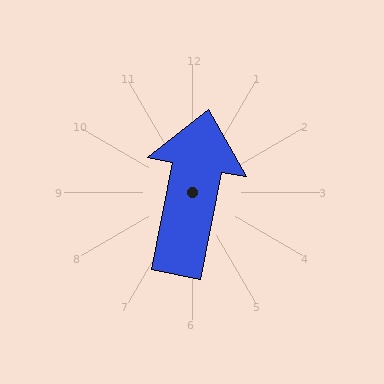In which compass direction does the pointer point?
North.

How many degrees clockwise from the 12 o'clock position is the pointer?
Approximately 11 degrees.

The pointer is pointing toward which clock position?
Roughly 12 o'clock.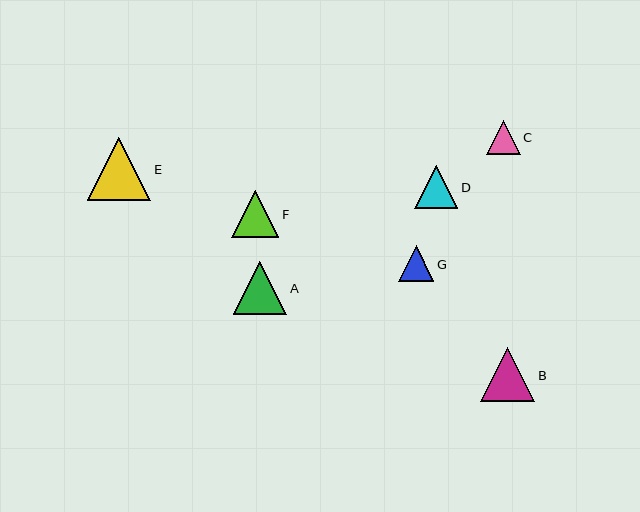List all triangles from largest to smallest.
From largest to smallest: E, B, A, F, D, G, C.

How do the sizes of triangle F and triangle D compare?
Triangle F and triangle D are approximately the same size.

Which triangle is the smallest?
Triangle C is the smallest with a size of approximately 34 pixels.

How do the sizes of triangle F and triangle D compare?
Triangle F and triangle D are approximately the same size.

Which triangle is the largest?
Triangle E is the largest with a size of approximately 63 pixels.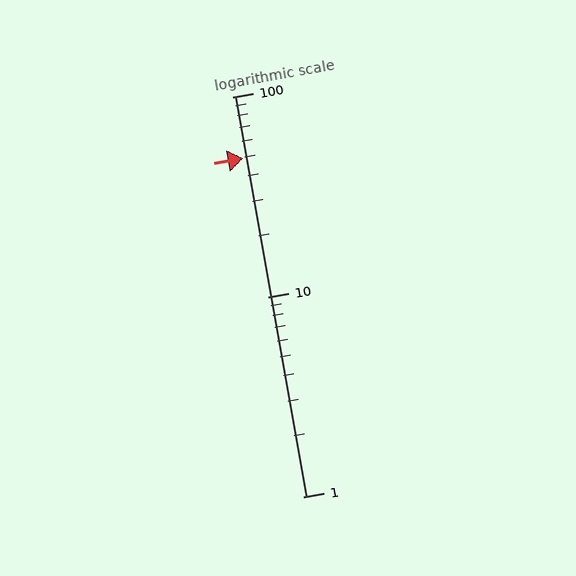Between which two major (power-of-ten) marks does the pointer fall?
The pointer is between 10 and 100.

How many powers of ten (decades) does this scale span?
The scale spans 2 decades, from 1 to 100.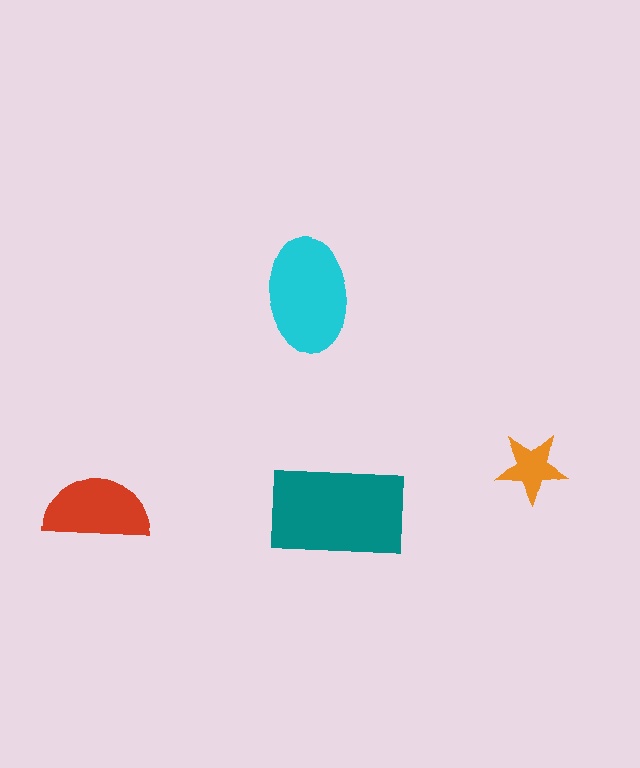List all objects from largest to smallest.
The teal rectangle, the cyan ellipse, the red semicircle, the orange star.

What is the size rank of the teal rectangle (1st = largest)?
1st.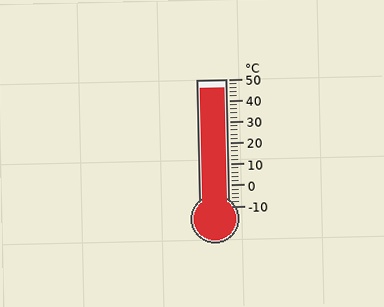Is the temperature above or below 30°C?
The temperature is above 30°C.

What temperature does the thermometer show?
The thermometer shows approximately 46°C.